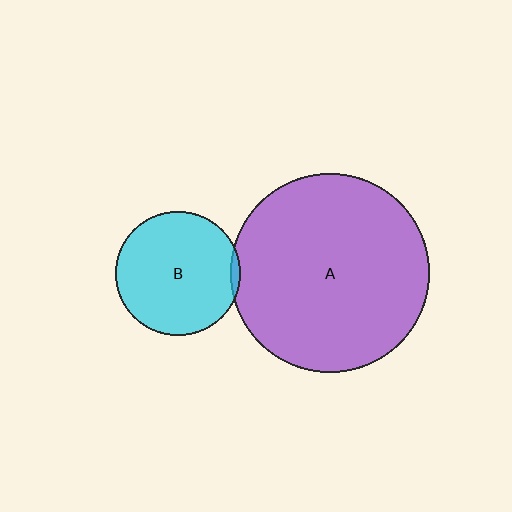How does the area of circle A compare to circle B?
Approximately 2.5 times.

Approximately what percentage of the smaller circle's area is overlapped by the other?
Approximately 5%.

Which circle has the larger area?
Circle A (purple).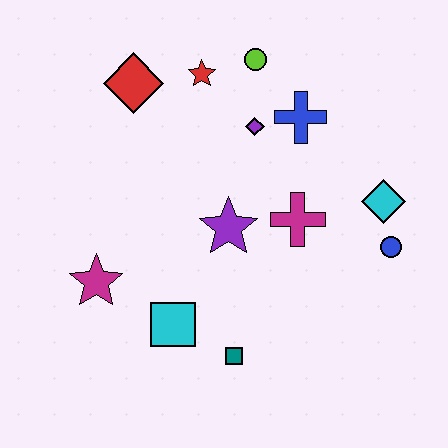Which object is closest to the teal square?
The cyan square is closest to the teal square.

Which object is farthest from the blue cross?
The magenta star is farthest from the blue cross.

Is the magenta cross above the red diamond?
No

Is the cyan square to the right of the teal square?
No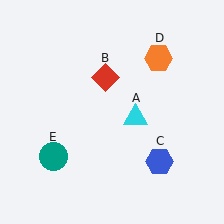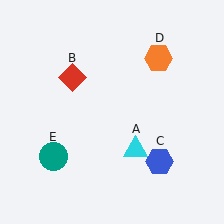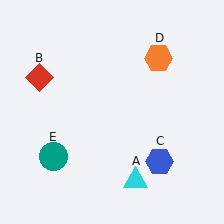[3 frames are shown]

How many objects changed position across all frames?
2 objects changed position: cyan triangle (object A), red diamond (object B).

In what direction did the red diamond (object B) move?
The red diamond (object B) moved left.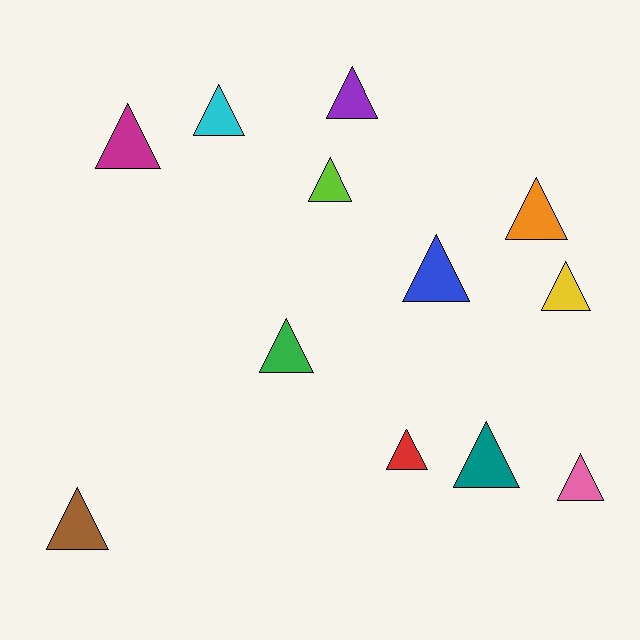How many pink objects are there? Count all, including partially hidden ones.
There is 1 pink object.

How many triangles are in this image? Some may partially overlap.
There are 12 triangles.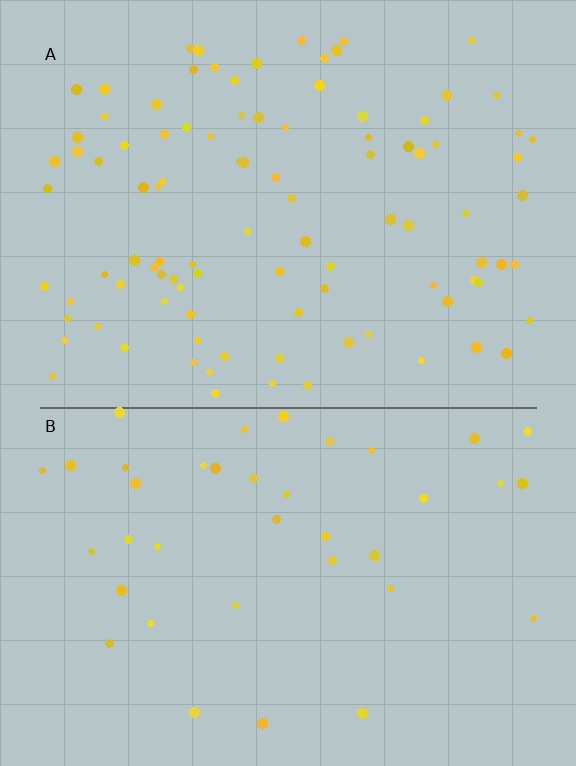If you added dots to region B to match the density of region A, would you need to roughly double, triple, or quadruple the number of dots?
Approximately double.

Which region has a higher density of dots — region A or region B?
A (the top).